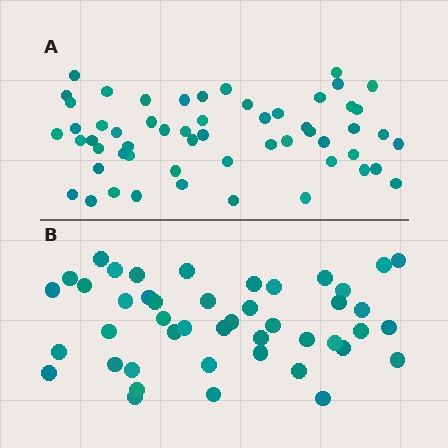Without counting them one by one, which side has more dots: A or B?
Region A (the top region) has more dots.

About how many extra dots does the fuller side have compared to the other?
Region A has roughly 12 or so more dots than region B.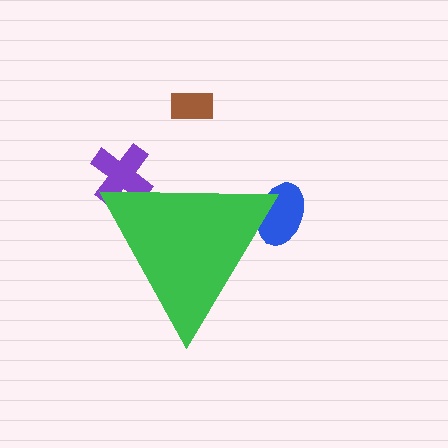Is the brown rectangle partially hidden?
No, the brown rectangle is fully visible.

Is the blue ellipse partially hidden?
Yes, the blue ellipse is partially hidden behind the green triangle.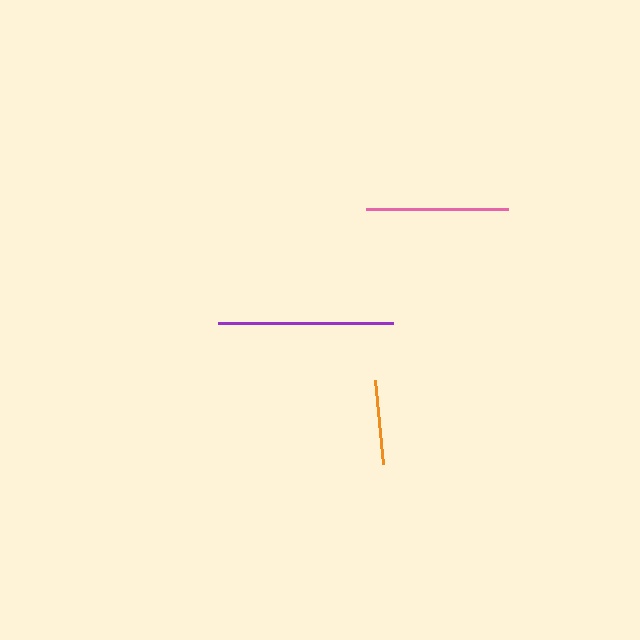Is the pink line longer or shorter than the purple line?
The purple line is longer than the pink line.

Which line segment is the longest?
The purple line is the longest at approximately 175 pixels.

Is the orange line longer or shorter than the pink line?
The pink line is longer than the orange line.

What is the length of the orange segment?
The orange segment is approximately 85 pixels long.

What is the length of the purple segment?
The purple segment is approximately 175 pixels long.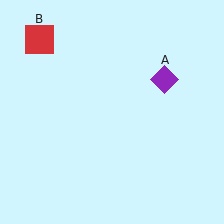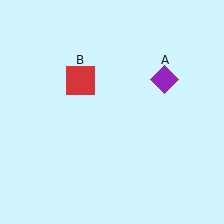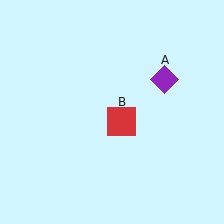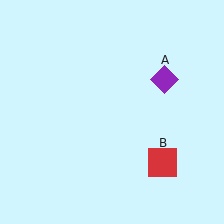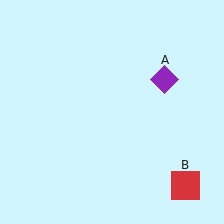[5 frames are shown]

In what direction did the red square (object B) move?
The red square (object B) moved down and to the right.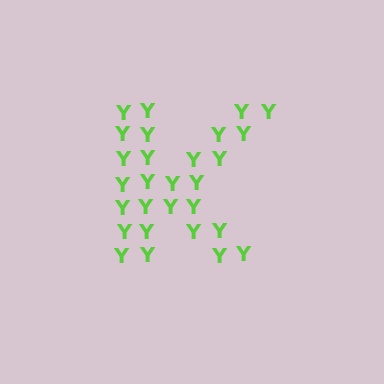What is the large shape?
The large shape is the letter K.